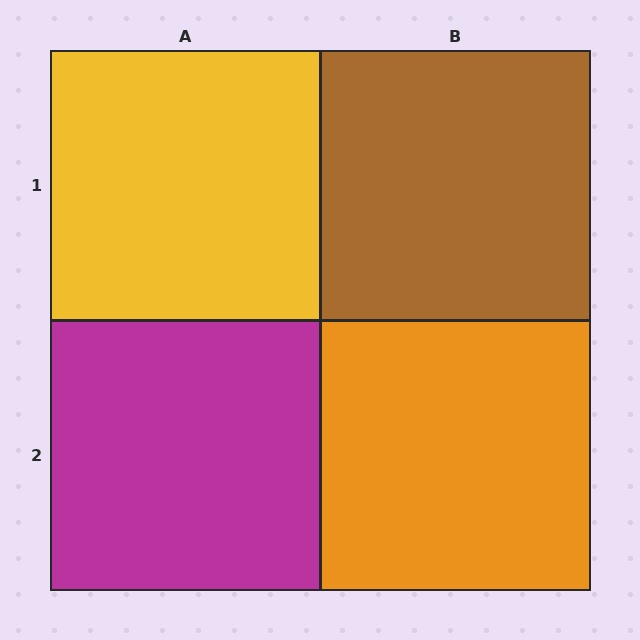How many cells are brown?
1 cell is brown.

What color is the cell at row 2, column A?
Magenta.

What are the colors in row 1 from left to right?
Yellow, brown.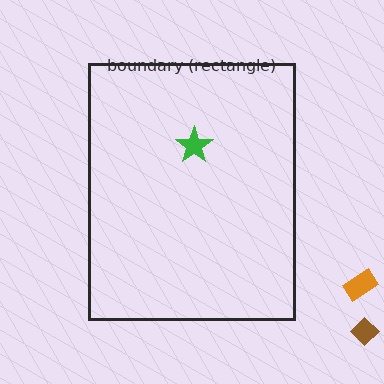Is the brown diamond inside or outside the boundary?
Outside.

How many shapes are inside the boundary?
1 inside, 2 outside.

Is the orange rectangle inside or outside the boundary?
Outside.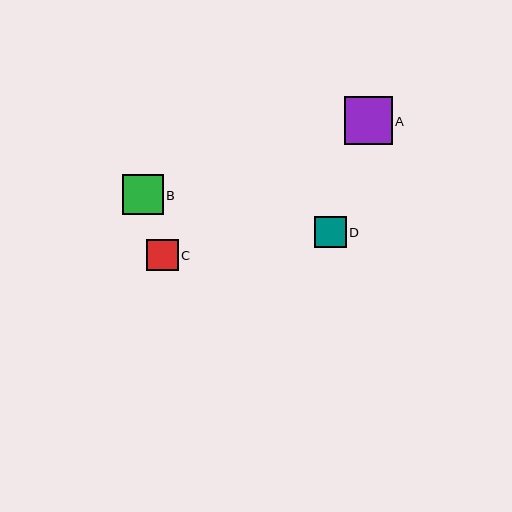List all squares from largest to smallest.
From largest to smallest: A, B, C, D.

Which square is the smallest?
Square D is the smallest with a size of approximately 31 pixels.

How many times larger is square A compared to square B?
Square A is approximately 1.2 times the size of square B.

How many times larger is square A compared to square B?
Square A is approximately 1.2 times the size of square B.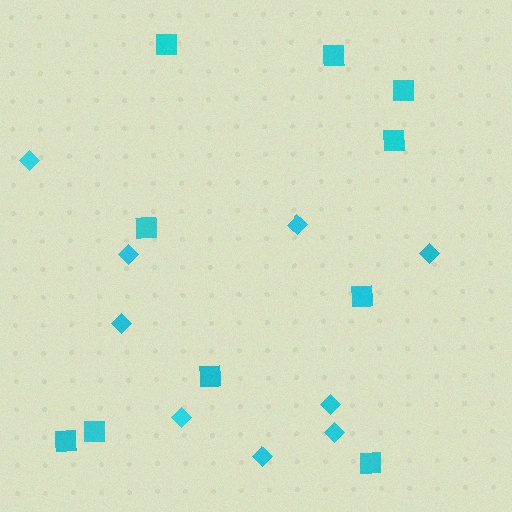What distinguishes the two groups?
There are 2 groups: one group of squares (10) and one group of diamonds (9).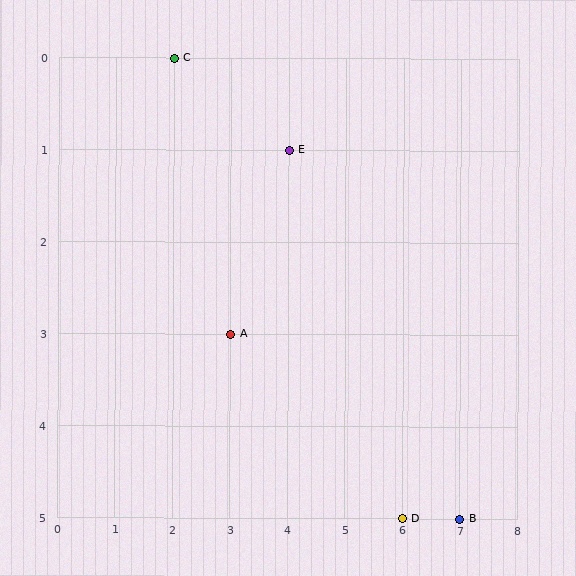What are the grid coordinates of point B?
Point B is at grid coordinates (7, 5).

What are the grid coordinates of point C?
Point C is at grid coordinates (2, 0).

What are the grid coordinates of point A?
Point A is at grid coordinates (3, 3).